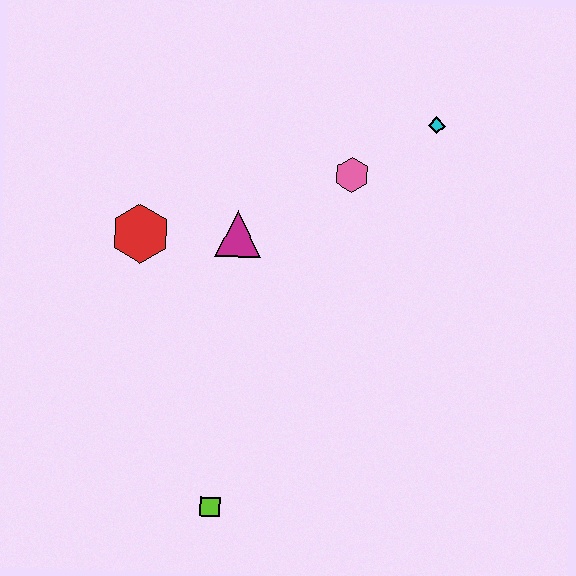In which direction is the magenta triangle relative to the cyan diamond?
The magenta triangle is to the left of the cyan diamond.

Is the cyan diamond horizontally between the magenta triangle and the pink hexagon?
No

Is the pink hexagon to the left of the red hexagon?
No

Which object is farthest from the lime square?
The cyan diamond is farthest from the lime square.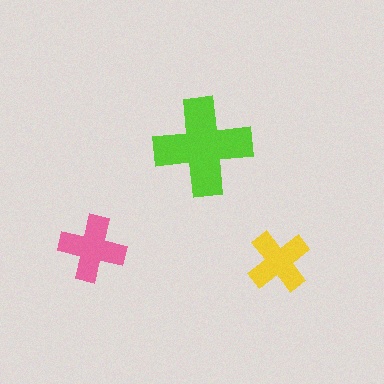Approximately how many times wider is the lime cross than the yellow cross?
About 1.5 times wider.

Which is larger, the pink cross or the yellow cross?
The pink one.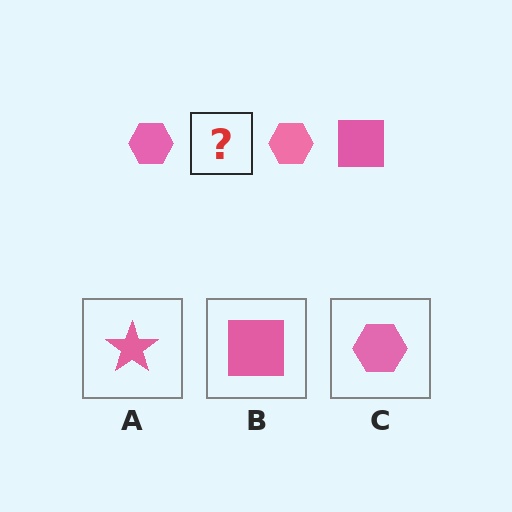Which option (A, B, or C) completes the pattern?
B.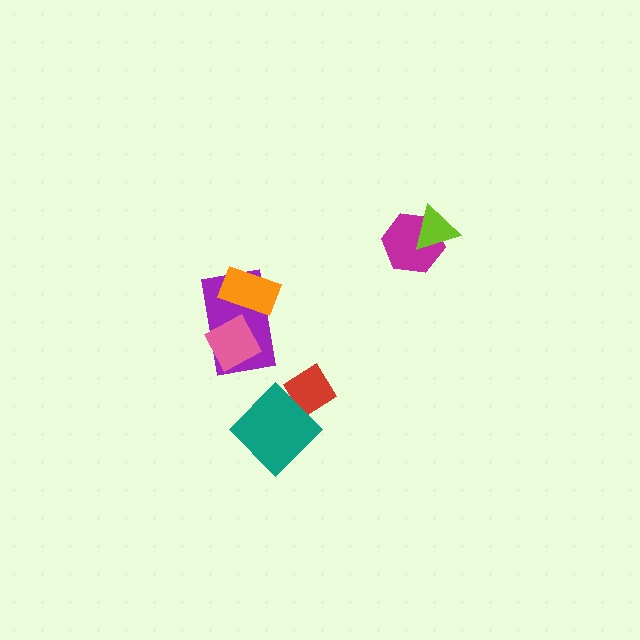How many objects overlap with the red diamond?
1 object overlaps with the red diamond.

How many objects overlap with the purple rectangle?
2 objects overlap with the purple rectangle.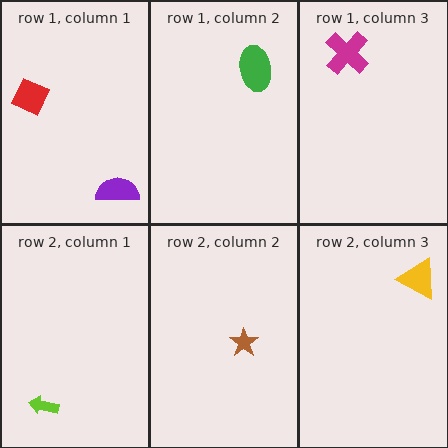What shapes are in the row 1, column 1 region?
The red diamond, the purple semicircle.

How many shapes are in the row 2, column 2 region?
1.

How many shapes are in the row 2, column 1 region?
1.